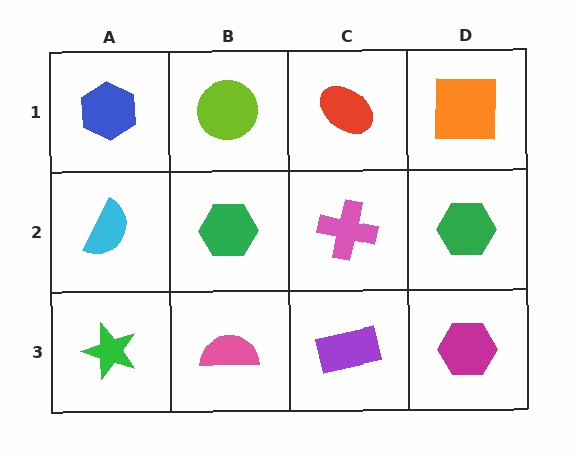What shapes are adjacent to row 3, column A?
A cyan semicircle (row 2, column A), a pink semicircle (row 3, column B).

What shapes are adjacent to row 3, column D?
A green hexagon (row 2, column D), a purple rectangle (row 3, column C).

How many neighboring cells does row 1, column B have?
3.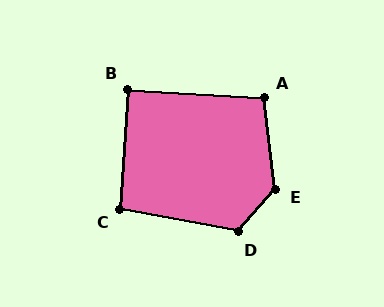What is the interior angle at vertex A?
Approximately 101 degrees (obtuse).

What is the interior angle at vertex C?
Approximately 97 degrees (obtuse).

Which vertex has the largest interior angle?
E, at approximately 132 degrees.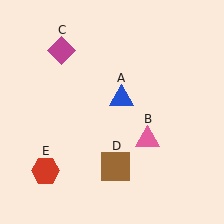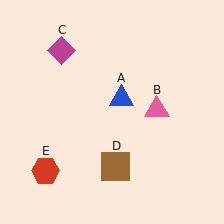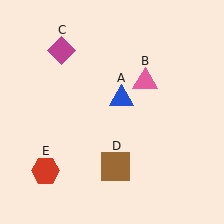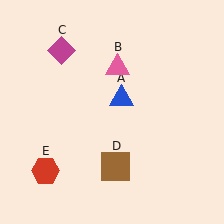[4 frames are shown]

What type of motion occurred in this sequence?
The pink triangle (object B) rotated counterclockwise around the center of the scene.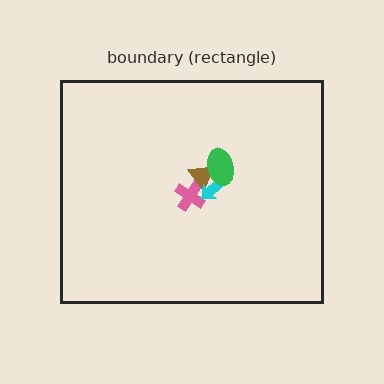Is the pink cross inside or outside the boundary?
Inside.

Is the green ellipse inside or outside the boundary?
Inside.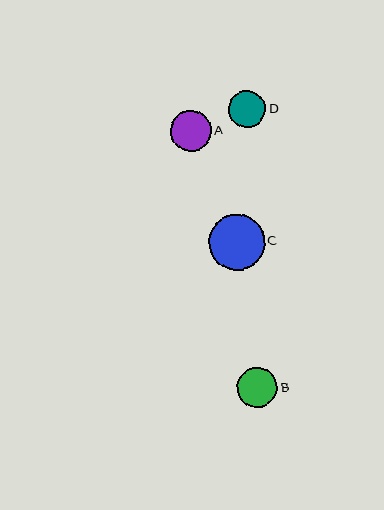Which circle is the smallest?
Circle D is the smallest with a size of approximately 37 pixels.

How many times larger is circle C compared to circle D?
Circle C is approximately 1.5 times the size of circle D.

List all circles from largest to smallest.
From largest to smallest: C, A, B, D.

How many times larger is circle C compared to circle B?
Circle C is approximately 1.4 times the size of circle B.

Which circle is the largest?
Circle C is the largest with a size of approximately 56 pixels.